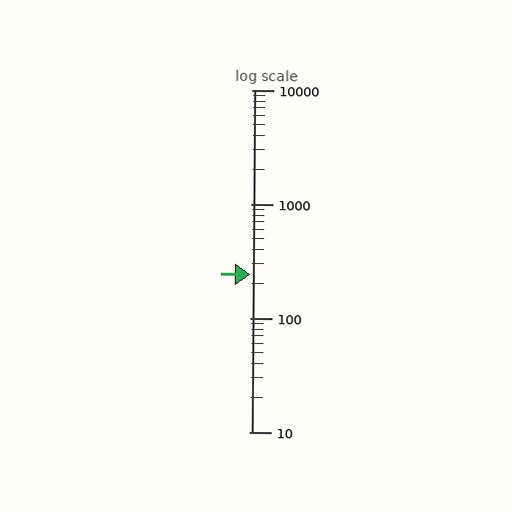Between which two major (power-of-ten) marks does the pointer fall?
The pointer is between 100 and 1000.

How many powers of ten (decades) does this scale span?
The scale spans 3 decades, from 10 to 10000.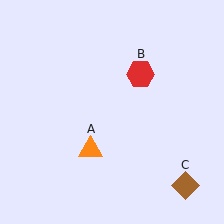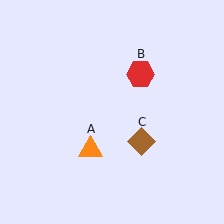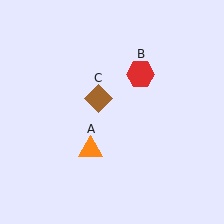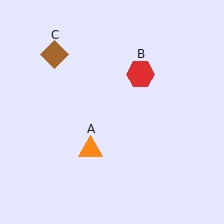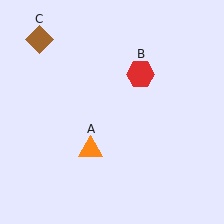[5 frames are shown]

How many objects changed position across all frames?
1 object changed position: brown diamond (object C).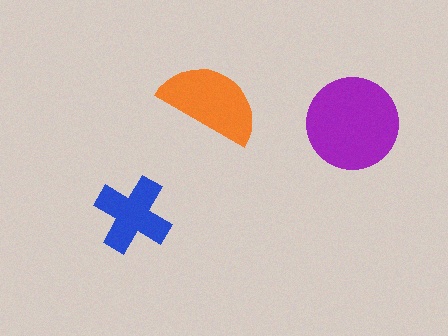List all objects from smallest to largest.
The blue cross, the orange semicircle, the purple circle.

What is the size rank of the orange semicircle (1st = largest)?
2nd.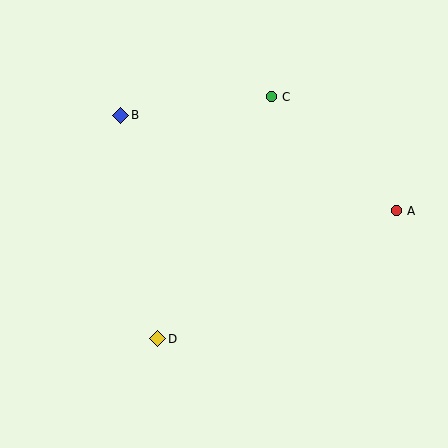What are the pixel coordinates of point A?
Point A is at (397, 211).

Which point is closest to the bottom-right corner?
Point A is closest to the bottom-right corner.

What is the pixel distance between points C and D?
The distance between C and D is 268 pixels.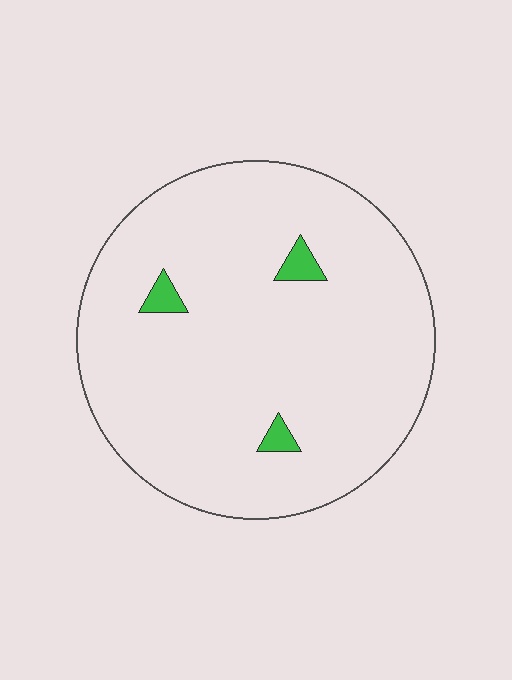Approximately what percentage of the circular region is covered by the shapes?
Approximately 5%.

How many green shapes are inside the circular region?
3.